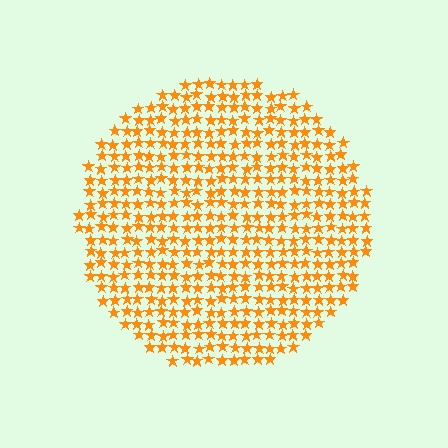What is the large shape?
The large shape is a circle.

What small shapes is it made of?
It is made of small stars.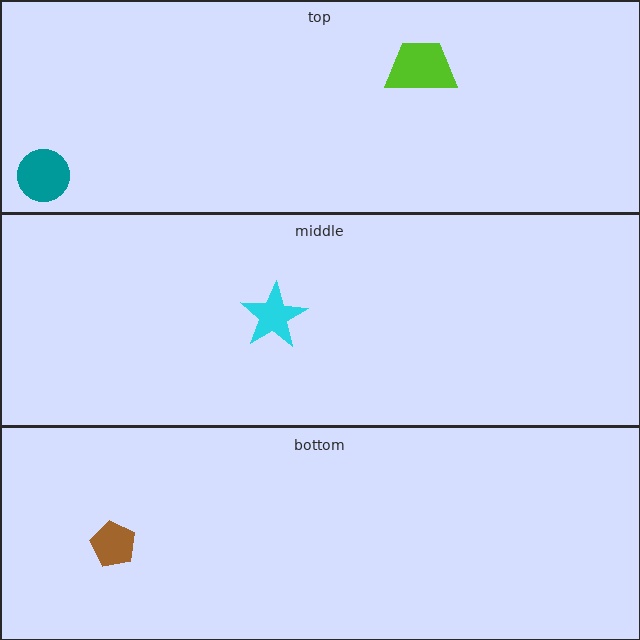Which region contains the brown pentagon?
The bottom region.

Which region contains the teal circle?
The top region.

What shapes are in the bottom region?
The brown pentagon.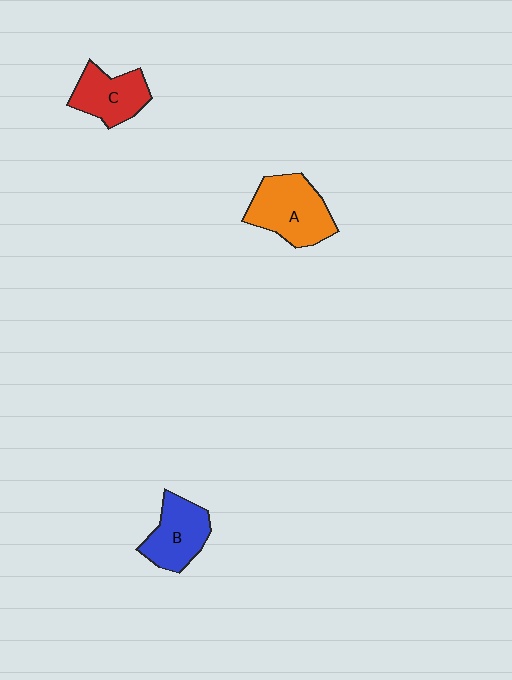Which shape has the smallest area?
Shape C (red).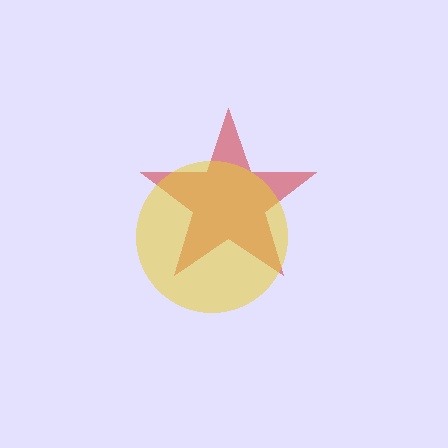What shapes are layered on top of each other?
The layered shapes are: a red star, a yellow circle.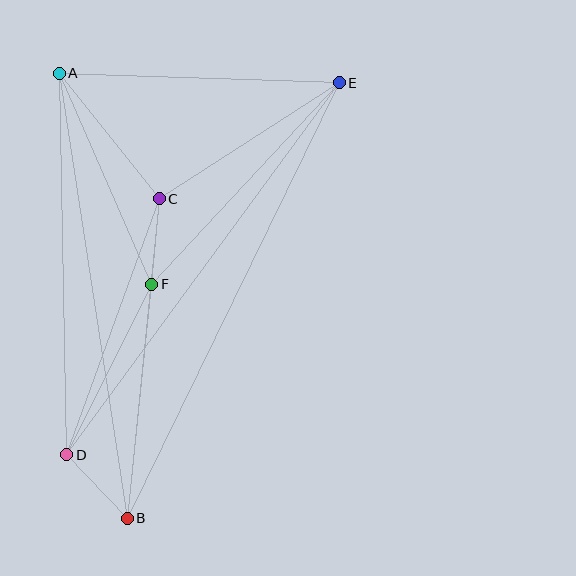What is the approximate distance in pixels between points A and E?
The distance between A and E is approximately 280 pixels.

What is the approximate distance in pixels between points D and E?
The distance between D and E is approximately 461 pixels.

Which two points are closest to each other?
Points C and F are closest to each other.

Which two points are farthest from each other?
Points B and E are farthest from each other.